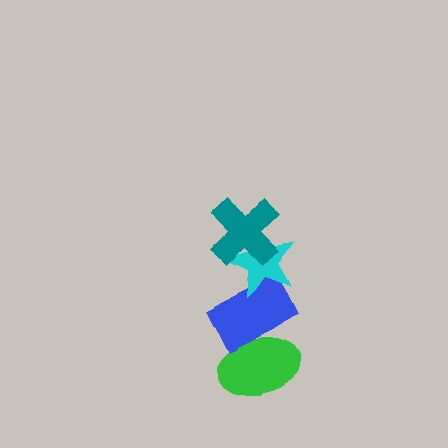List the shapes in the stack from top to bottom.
From top to bottom: the teal cross, the cyan star, the blue rectangle, the green ellipse.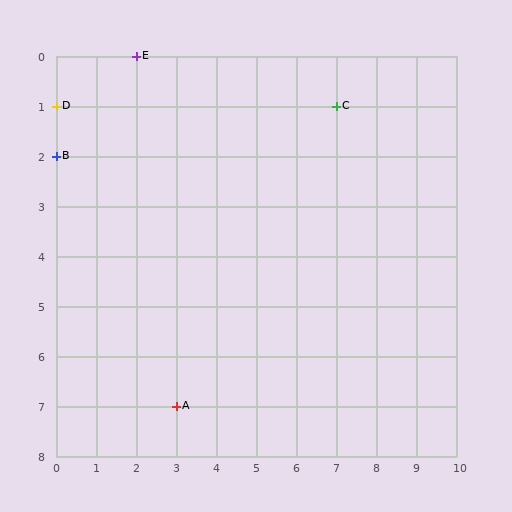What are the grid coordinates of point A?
Point A is at grid coordinates (3, 7).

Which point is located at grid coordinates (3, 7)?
Point A is at (3, 7).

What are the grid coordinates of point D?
Point D is at grid coordinates (0, 1).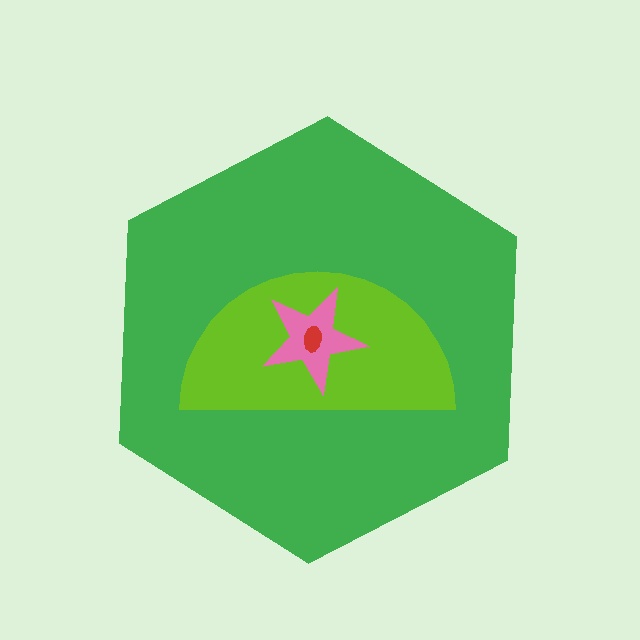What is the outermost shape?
The green hexagon.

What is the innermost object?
The red ellipse.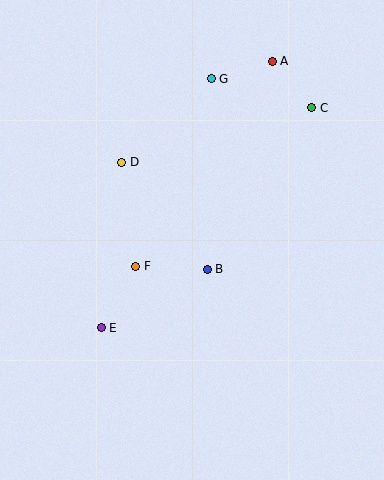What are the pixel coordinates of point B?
Point B is at (207, 269).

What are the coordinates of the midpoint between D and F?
The midpoint between D and F is at (129, 214).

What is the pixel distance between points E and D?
The distance between E and D is 166 pixels.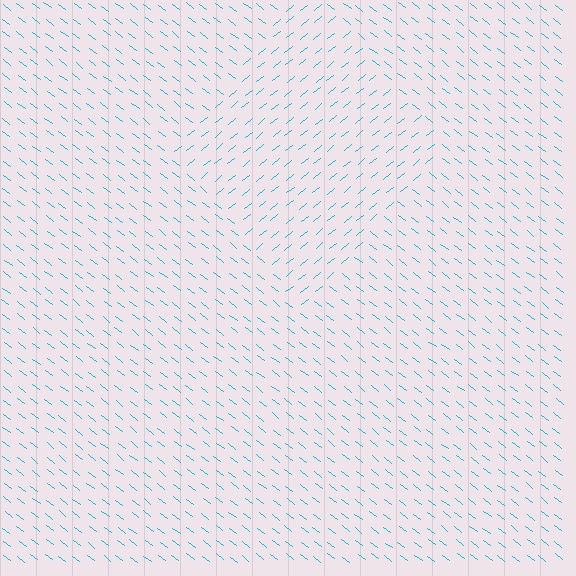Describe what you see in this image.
The image is filled with small cyan line segments. A diamond region in the image has lines oriented differently from the surrounding lines, creating a visible texture boundary.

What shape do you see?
I see a diamond.